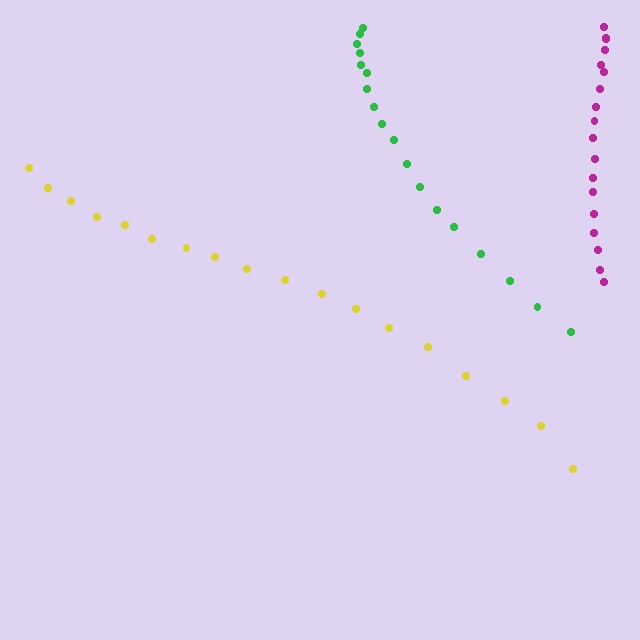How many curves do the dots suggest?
There are 3 distinct paths.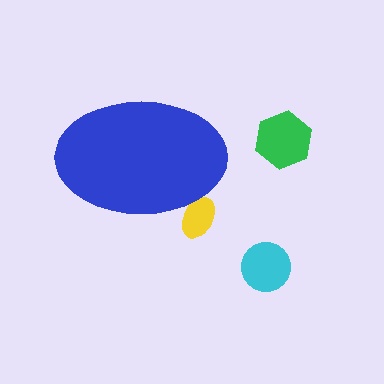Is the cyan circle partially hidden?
No, the cyan circle is fully visible.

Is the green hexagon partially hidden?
No, the green hexagon is fully visible.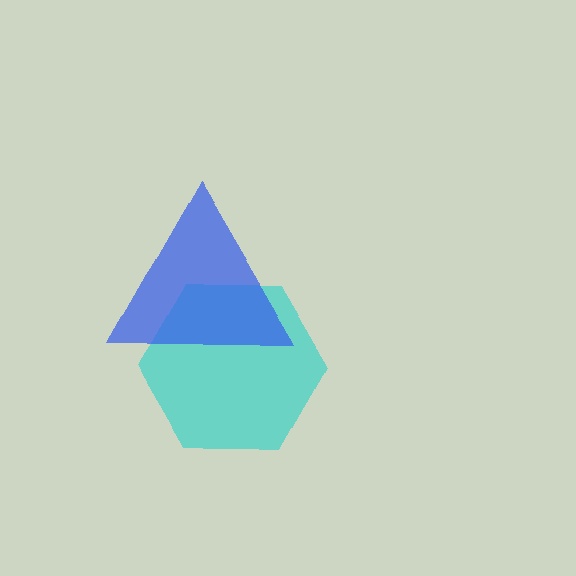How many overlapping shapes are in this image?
There are 2 overlapping shapes in the image.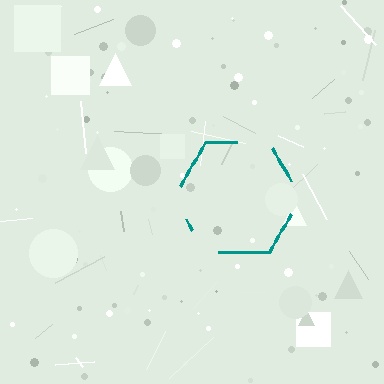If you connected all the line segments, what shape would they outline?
They would outline a hexagon.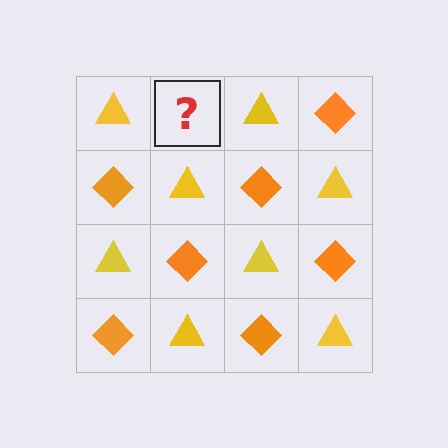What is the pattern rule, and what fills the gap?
The rule is that it alternates yellow triangle and orange diamond in a checkerboard pattern. The gap should be filled with an orange diamond.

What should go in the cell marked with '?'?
The missing cell should contain an orange diamond.